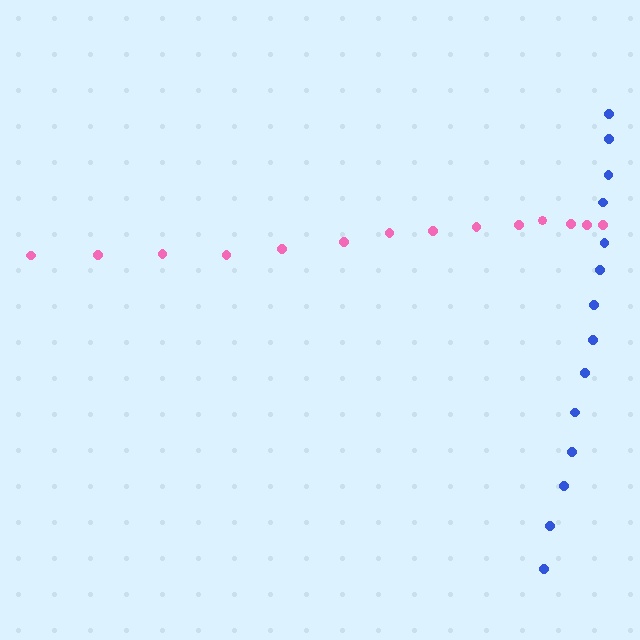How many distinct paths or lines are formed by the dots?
There are 2 distinct paths.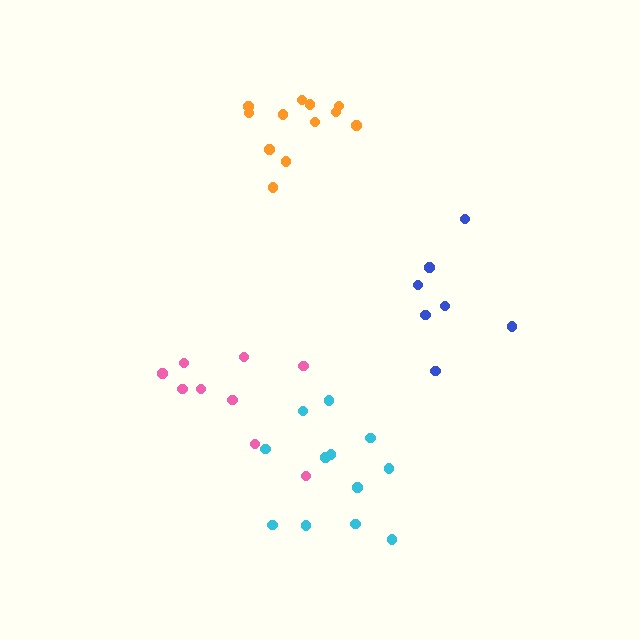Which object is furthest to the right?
The blue cluster is rightmost.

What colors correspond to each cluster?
The clusters are colored: orange, blue, cyan, pink.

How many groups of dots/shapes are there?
There are 4 groups.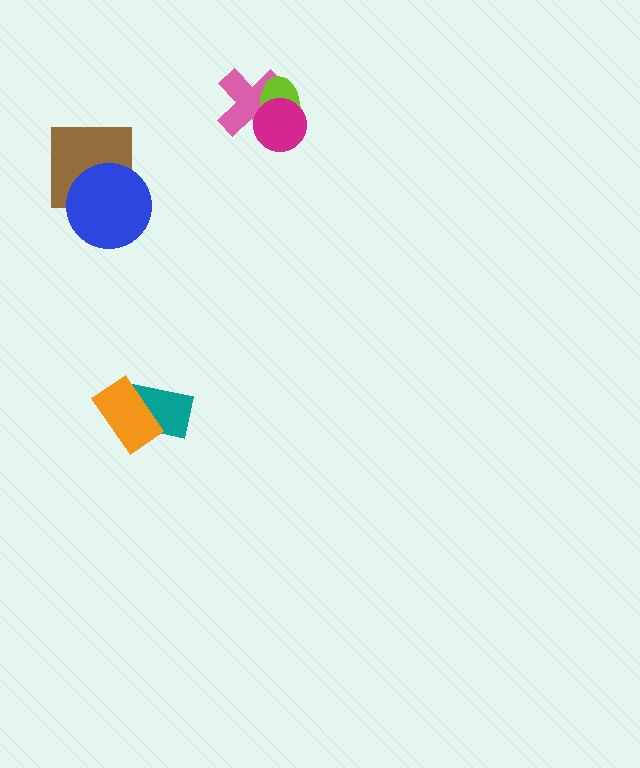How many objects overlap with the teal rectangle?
1 object overlaps with the teal rectangle.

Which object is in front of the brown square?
The blue circle is in front of the brown square.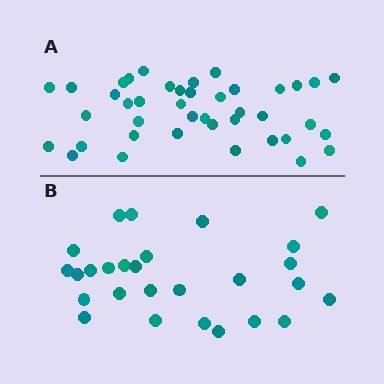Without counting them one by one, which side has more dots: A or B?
Region A (the top region) has more dots.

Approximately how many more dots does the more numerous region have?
Region A has approximately 15 more dots than region B.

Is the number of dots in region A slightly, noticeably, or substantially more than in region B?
Region A has substantially more. The ratio is roughly 1.5 to 1.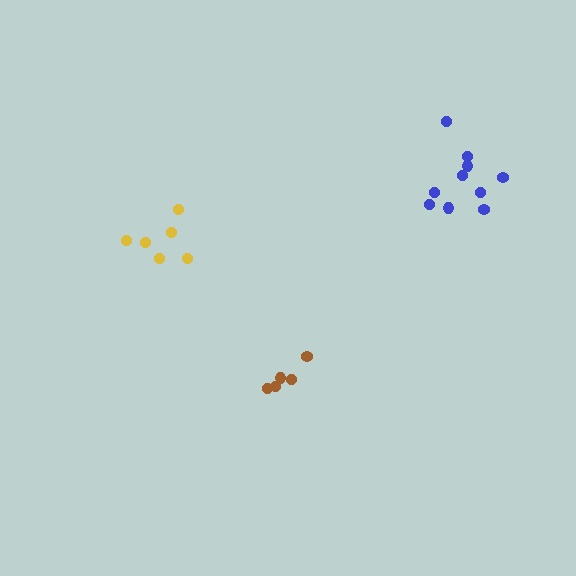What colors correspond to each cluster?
The clusters are colored: brown, yellow, blue.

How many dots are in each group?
Group 1: 5 dots, Group 2: 6 dots, Group 3: 10 dots (21 total).